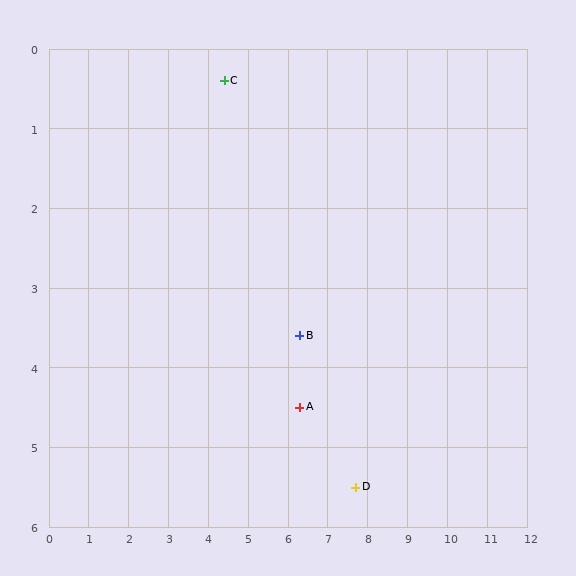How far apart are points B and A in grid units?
Points B and A are about 0.9 grid units apart.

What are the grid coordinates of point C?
Point C is at approximately (4.4, 0.4).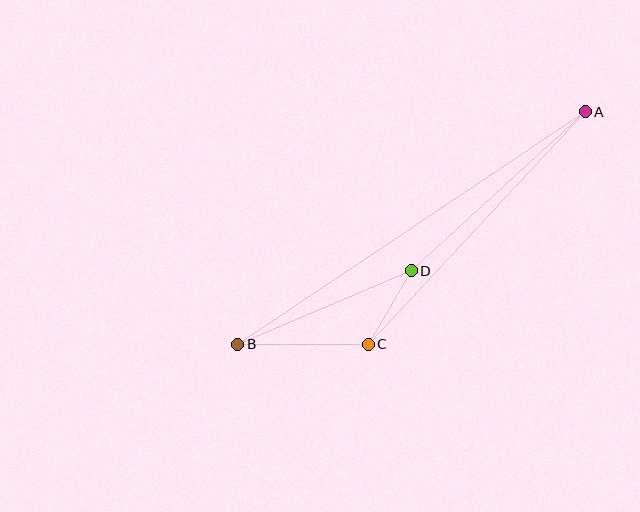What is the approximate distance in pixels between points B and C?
The distance between B and C is approximately 130 pixels.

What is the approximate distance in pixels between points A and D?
The distance between A and D is approximately 236 pixels.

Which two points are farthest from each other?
Points A and B are farthest from each other.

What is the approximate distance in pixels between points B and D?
The distance between B and D is approximately 188 pixels.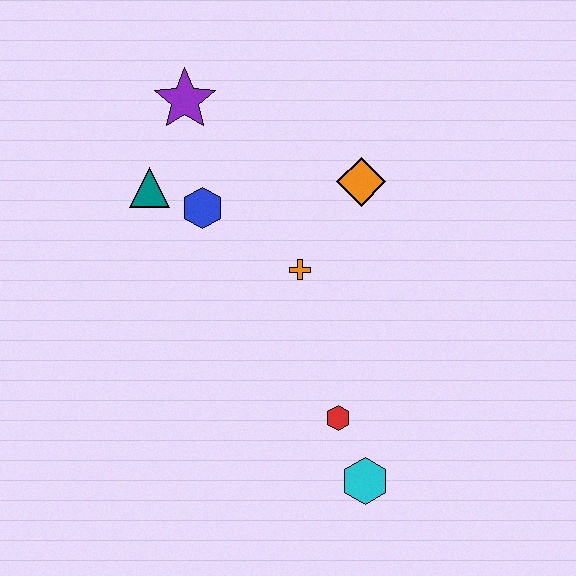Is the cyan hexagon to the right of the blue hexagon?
Yes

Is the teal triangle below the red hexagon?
No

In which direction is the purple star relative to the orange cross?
The purple star is above the orange cross.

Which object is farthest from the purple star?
The cyan hexagon is farthest from the purple star.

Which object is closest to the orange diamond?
The orange cross is closest to the orange diamond.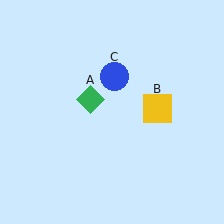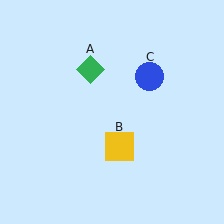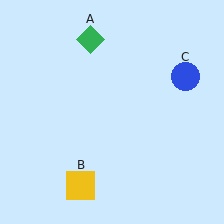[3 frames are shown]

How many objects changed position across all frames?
3 objects changed position: green diamond (object A), yellow square (object B), blue circle (object C).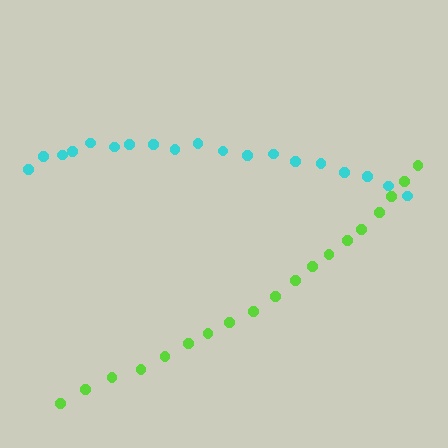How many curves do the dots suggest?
There are 2 distinct paths.